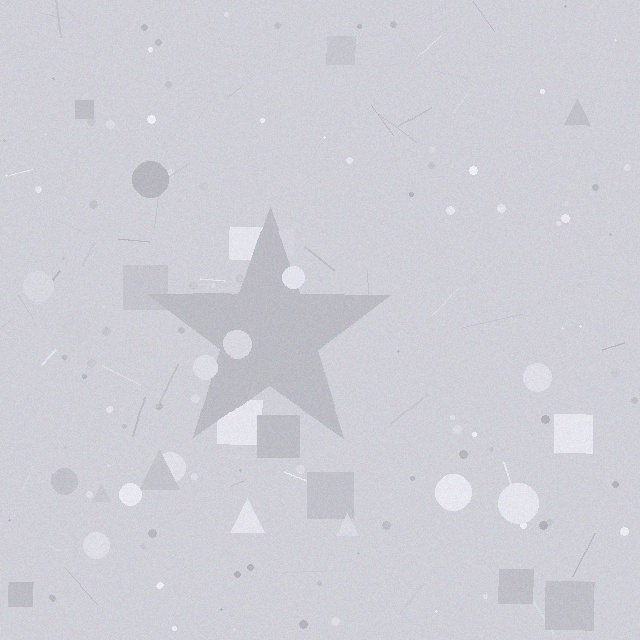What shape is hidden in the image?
A star is hidden in the image.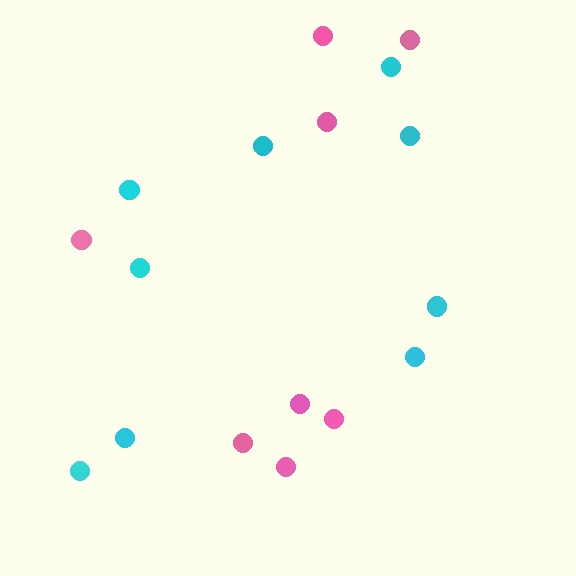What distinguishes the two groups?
There are 2 groups: one group of pink circles (8) and one group of cyan circles (9).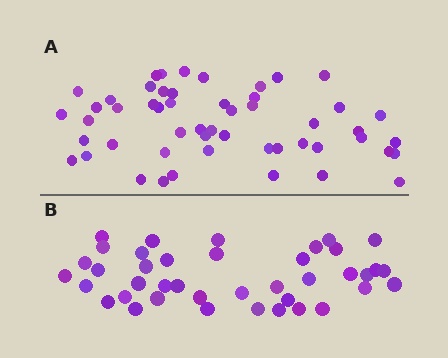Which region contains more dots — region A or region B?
Region A (the top region) has more dots.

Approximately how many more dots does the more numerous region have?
Region A has roughly 12 or so more dots than region B.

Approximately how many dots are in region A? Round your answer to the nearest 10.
About 50 dots. (The exact count is 52, which rounds to 50.)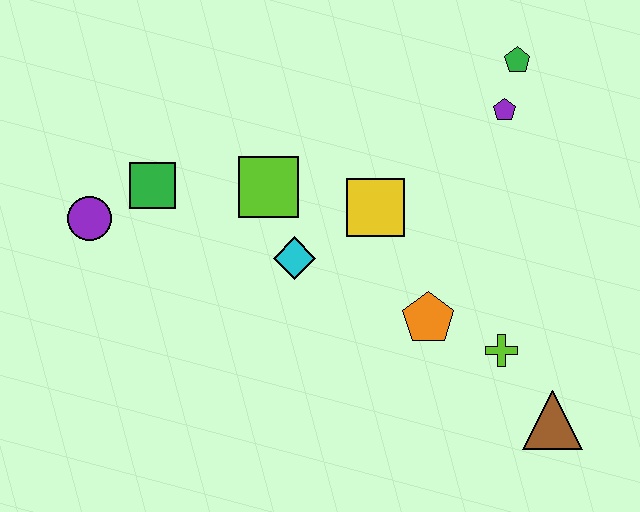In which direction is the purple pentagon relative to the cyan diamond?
The purple pentagon is to the right of the cyan diamond.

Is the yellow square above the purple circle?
Yes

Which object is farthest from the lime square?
The brown triangle is farthest from the lime square.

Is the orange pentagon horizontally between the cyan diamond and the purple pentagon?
Yes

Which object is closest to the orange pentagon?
The lime cross is closest to the orange pentagon.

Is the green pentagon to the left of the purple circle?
No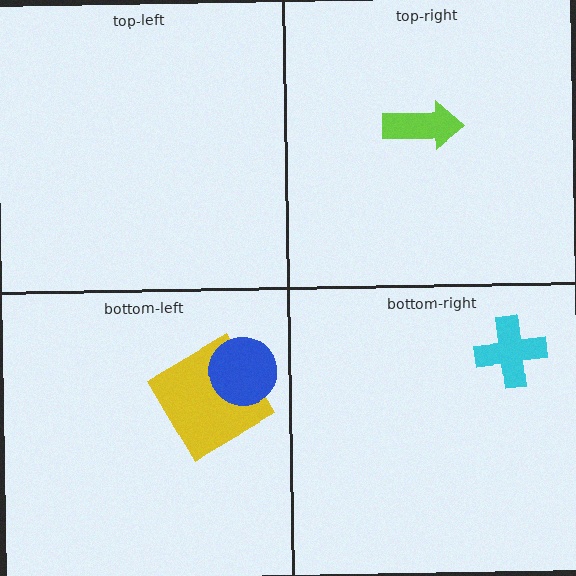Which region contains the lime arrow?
The top-right region.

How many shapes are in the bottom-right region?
1.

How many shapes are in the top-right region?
1.